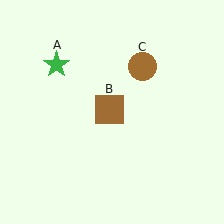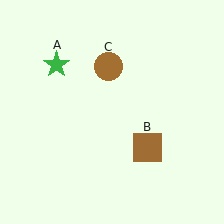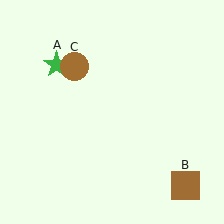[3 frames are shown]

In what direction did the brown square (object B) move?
The brown square (object B) moved down and to the right.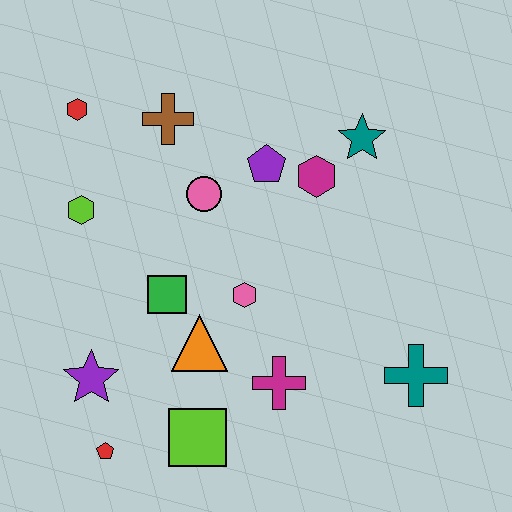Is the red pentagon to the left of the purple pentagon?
Yes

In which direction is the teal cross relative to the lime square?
The teal cross is to the right of the lime square.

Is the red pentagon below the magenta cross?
Yes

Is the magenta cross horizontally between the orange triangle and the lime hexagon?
No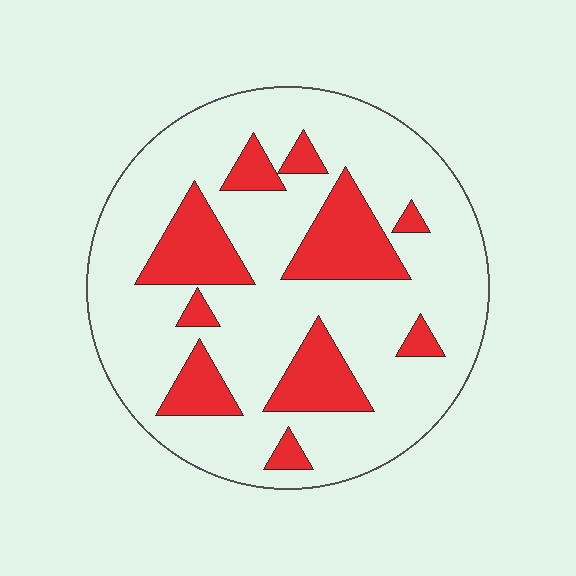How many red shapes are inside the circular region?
10.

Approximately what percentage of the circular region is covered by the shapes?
Approximately 25%.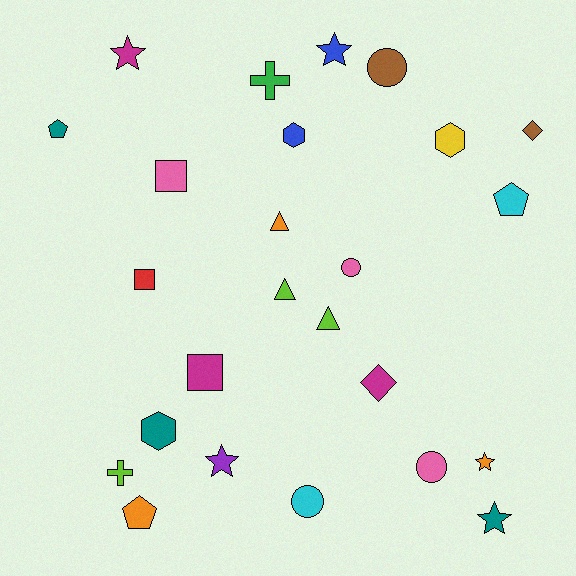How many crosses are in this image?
There are 2 crosses.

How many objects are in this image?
There are 25 objects.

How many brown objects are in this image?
There are 2 brown objects.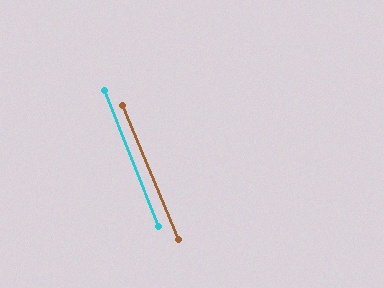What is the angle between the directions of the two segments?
Approximately 1 degree.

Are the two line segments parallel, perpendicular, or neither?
Parallel — their directions differ by only 1.1°.